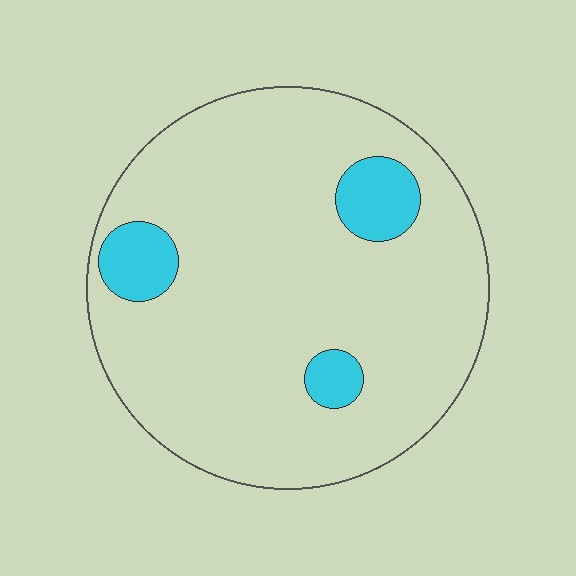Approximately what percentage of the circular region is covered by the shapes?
Approximately 10%.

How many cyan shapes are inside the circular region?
3.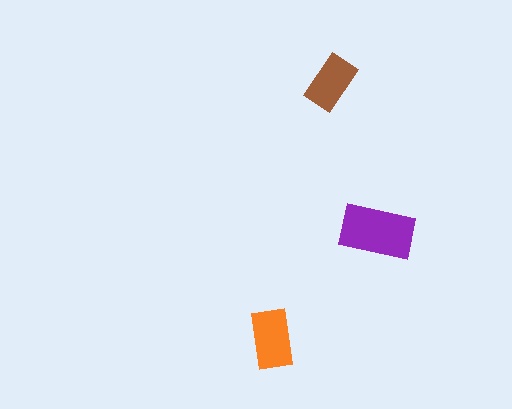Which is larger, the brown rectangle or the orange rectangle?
The orange one.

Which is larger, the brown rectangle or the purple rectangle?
The purple one.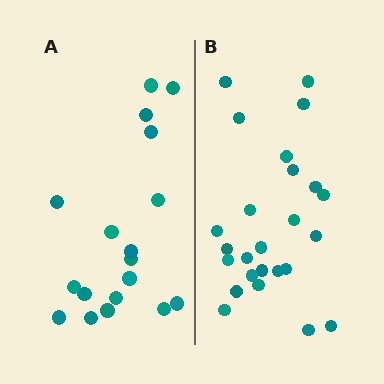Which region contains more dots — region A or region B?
Region B (the right region) has more dots.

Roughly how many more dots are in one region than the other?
Region B has roughly 8 or so more dots than region A.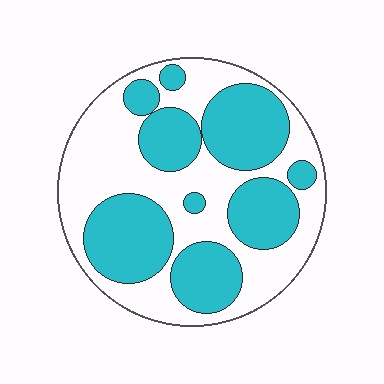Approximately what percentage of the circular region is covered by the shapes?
Approximately 45%.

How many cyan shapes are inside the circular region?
9.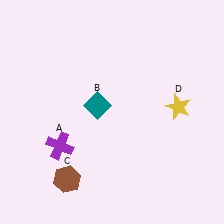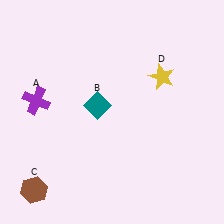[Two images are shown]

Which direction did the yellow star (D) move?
The yellow star (D) moved up.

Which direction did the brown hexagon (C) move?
The brown hexagon (C) moved left.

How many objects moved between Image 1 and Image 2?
3 objects moved between the two images.